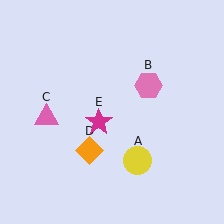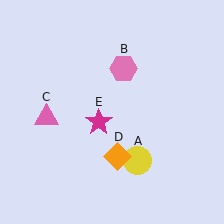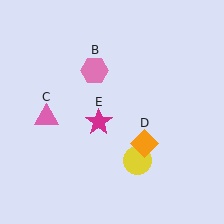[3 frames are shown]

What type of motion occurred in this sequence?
The pink hexagon (object B), orange diamond (object D) rotated counterclockwise around the center of the scene.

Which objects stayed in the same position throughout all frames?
Yellow circle (object A) and pink triangle (object C) and magenta star (object E) remained stationary.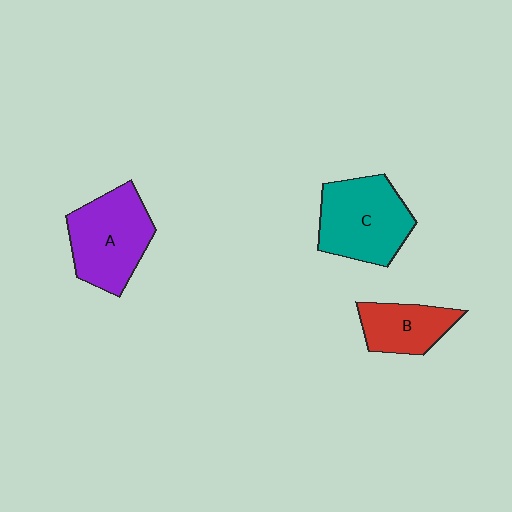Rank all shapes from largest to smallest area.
From largest to smallest: C (teal), A (purple), B (red).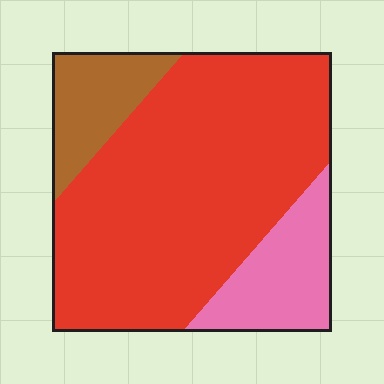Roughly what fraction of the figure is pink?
Pink takes up about one sixth (1/6) of the figure.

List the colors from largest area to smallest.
From largest to smallest: red, pink, brown.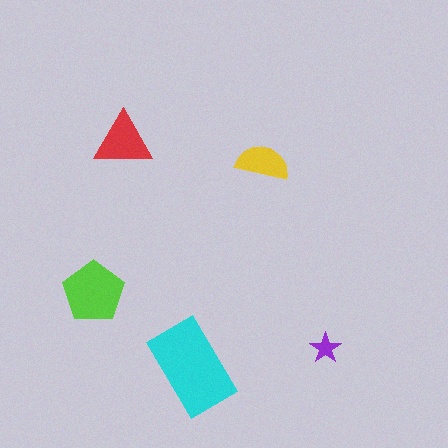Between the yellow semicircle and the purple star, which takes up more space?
The yellow semicircle.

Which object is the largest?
The cyan rectangle.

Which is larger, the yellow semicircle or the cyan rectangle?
The cyan rectangle.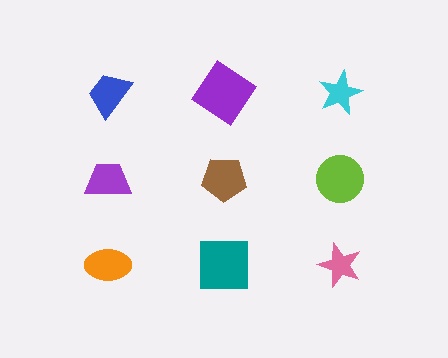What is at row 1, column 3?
A cyan star.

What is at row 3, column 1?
An orange ellipse.